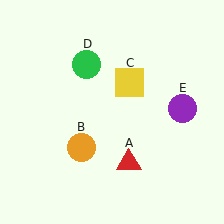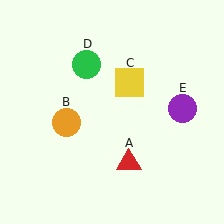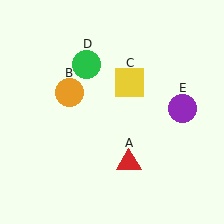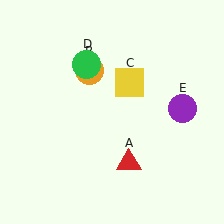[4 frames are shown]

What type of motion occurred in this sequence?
The orange circle (object B) rotated clockwise around the center of the scene.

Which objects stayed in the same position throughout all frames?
Red triangle (object A) and yellow square (object C) and green circle (object D) and purple circle (object E) remained stationary.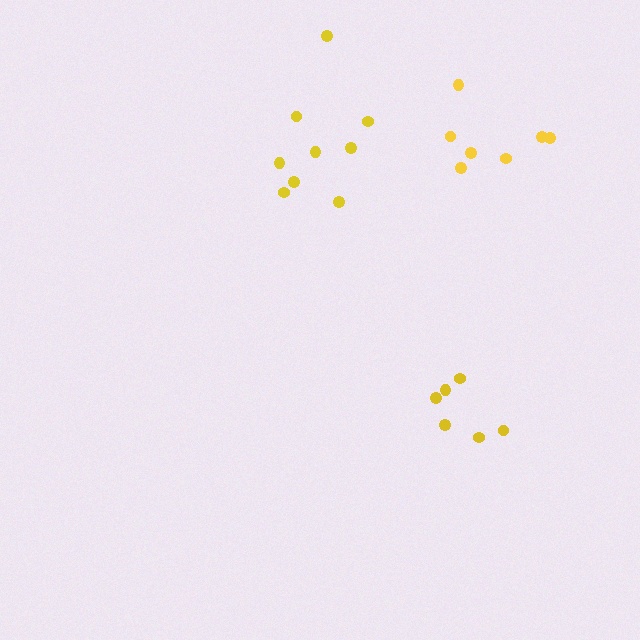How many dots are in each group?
Group 1: 9 dots, Group 2: 6 dots, Group 3: 7 dots (22 total).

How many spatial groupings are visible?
There are 3 spatial groupings.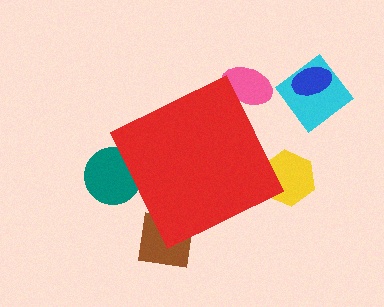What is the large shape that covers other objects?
A red diamond.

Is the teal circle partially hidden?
Yes, the teal circle is partially hidden behind the red diamond.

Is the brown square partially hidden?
Yes, the brown square is partially hidden behind the red diamond.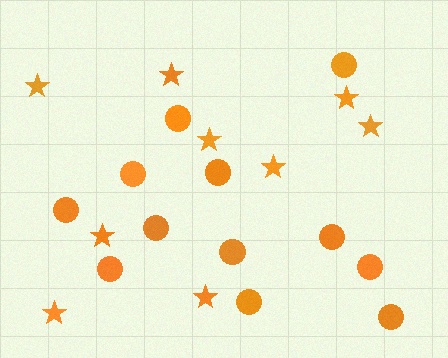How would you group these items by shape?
There are 2 groups: one group of circles (12) and one group of stars (9).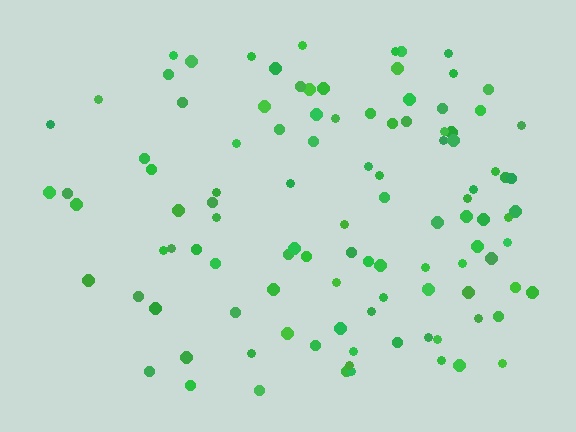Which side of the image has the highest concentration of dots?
The right.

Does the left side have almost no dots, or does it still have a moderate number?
Still a moderate number, just noticeably fewer than the right.